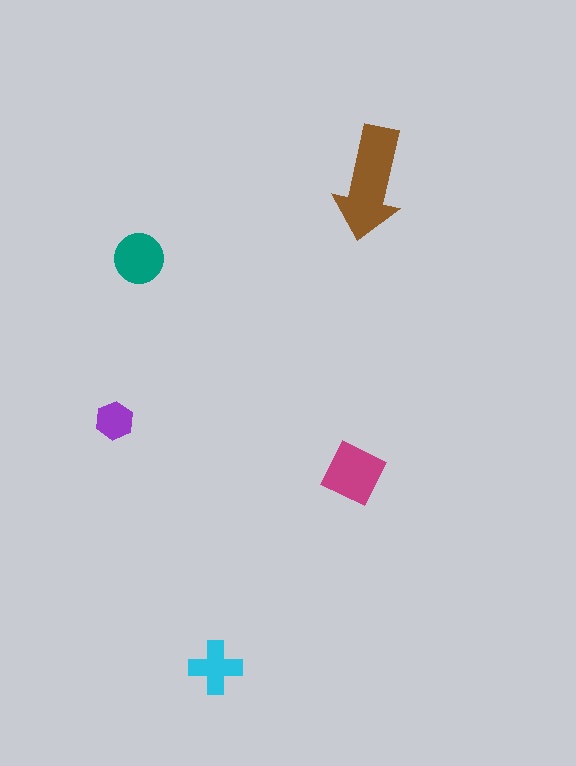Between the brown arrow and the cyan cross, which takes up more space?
The brown arrow.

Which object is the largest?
The brown arrow.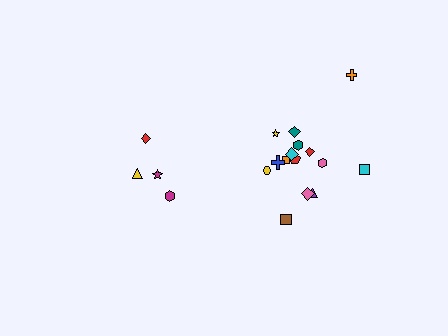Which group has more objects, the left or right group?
The right group.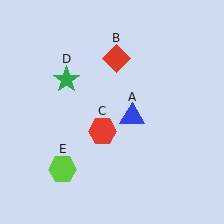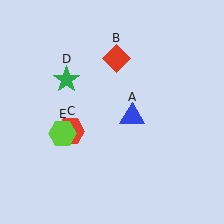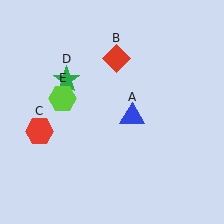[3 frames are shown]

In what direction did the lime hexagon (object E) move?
The lime hexagon (object E) moved up.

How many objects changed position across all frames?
2 objects changed position: red hexagon (object C), lime hexagon (object E).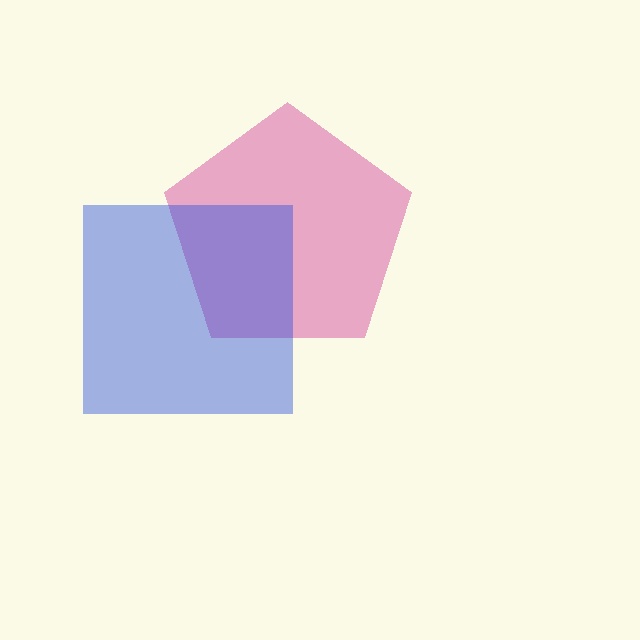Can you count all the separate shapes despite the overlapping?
Yes, there are 2 separate shapes.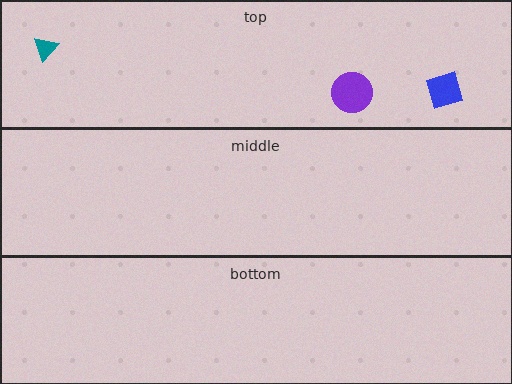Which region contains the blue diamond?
The top region.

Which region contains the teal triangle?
The top region.